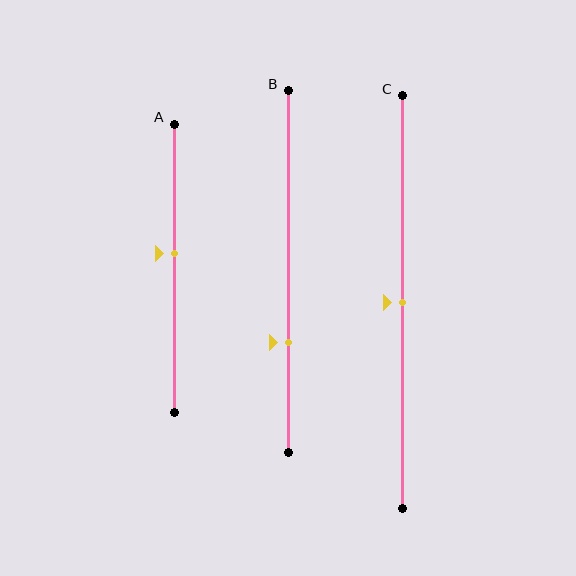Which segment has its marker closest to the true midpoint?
Segment C has its marker closest to the true midpoint.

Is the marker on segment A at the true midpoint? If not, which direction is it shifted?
No, the marker on segment A is shifted upward by about 5% of the segment length.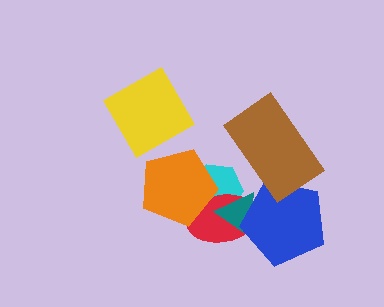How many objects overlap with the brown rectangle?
1 object overlaps with the brown rectangle.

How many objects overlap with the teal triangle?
3 objects overlap with the teal triangle.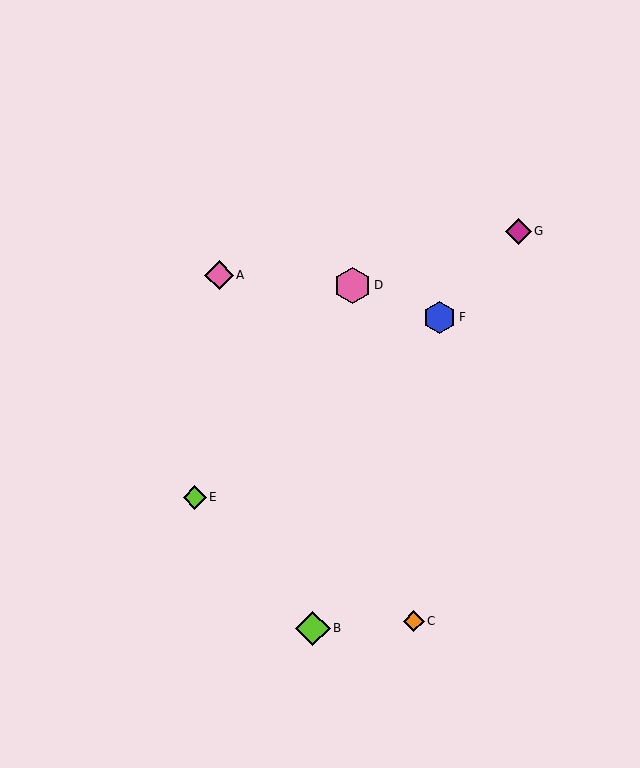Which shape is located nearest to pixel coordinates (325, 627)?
The lime diamond (labeled B) at (313, 628) is nearest to that location.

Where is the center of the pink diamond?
The center of the pink diamond is at (219, 275).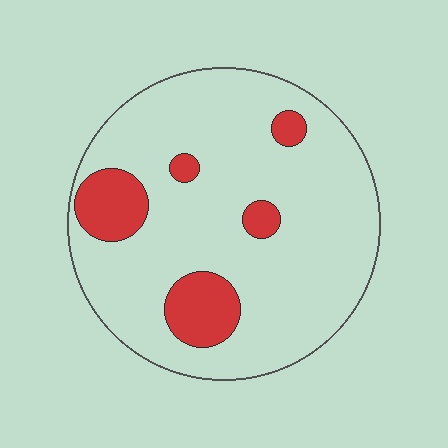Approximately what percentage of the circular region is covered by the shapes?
Approximately 15%.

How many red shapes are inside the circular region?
5.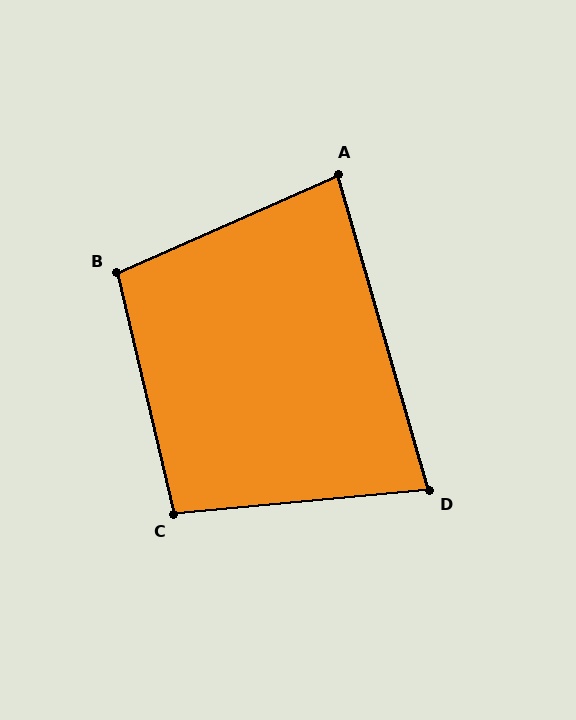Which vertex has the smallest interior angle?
D, at approximately 79 degrees.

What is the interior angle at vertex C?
Approximately 98 degrees (obtuse).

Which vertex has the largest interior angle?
B, at approximately 101 degrees.